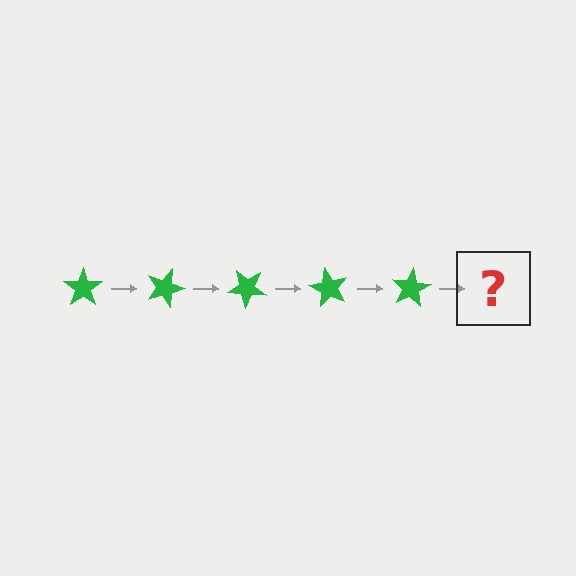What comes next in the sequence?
The next element should be a green star rotated 100 degrees.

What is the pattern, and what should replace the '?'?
The pattern is that the star rotates 20 degrees each step. The '?' should be a green star rotated 100 degrees.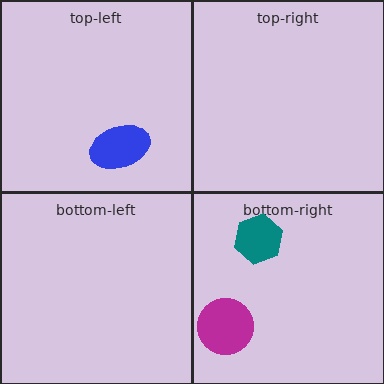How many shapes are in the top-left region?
1.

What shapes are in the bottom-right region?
The teal hexagon, the magenta circle.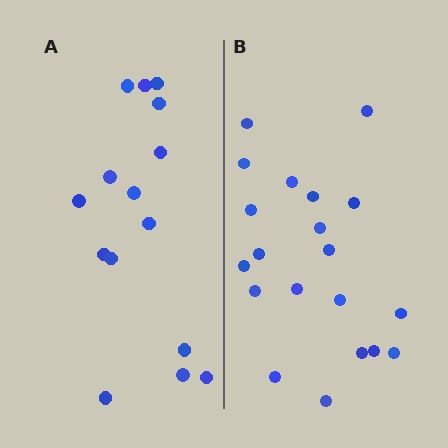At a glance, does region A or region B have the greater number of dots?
Region B (the right region) has more dots.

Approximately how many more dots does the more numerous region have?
Region B has about 5 more dots than region A.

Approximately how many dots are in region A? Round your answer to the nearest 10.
About 20 dots. (The exact count is 15, which rounds to 20.)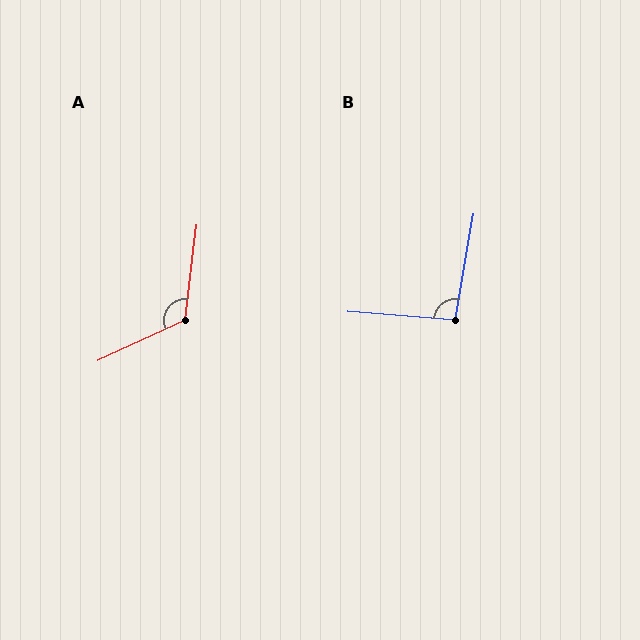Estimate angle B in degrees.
Approximately 95 degrees.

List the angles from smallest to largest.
B (95°), A (122°).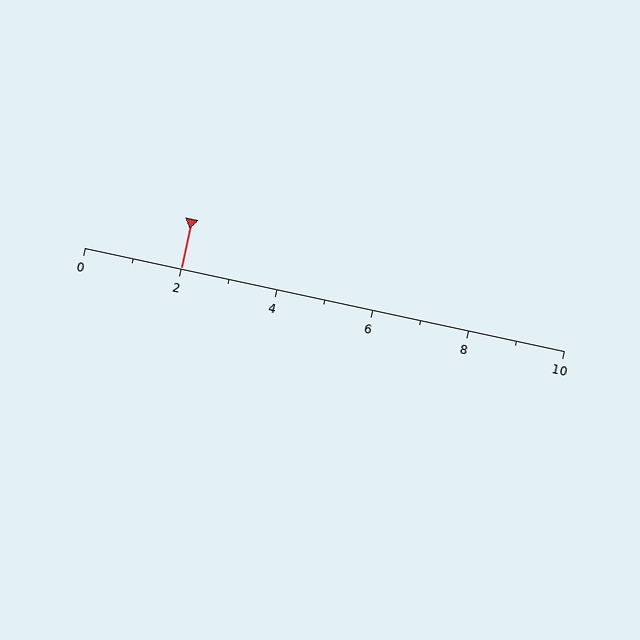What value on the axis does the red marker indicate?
The marker indicates approximately 2.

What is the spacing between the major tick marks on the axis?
The major ticks are spaced 2 apart.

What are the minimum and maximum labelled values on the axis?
The axis runs from 0 to 10.